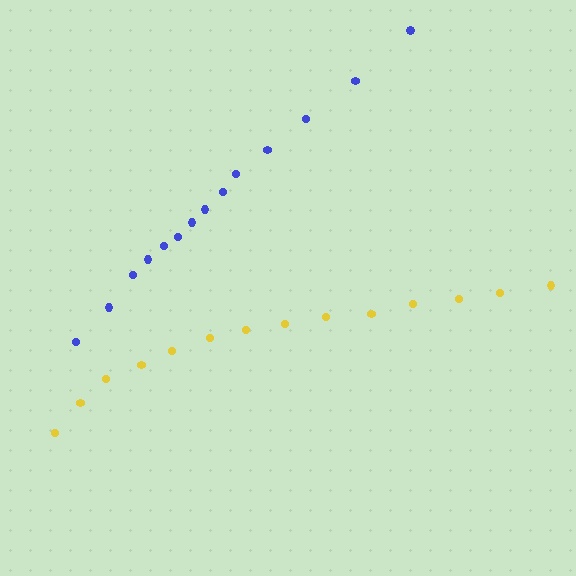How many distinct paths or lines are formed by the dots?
There are 2 distinct paths.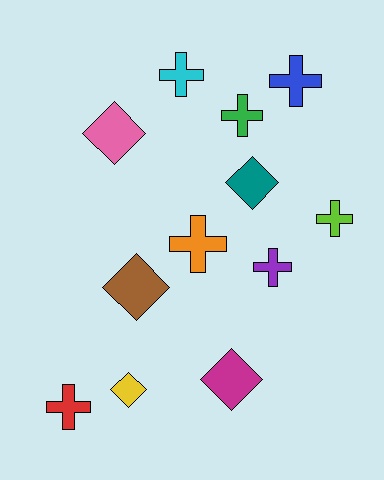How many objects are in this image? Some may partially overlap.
There are 12 objects.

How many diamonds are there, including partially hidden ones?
There are 5 diamonds.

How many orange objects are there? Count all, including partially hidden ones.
There is 1 orange object.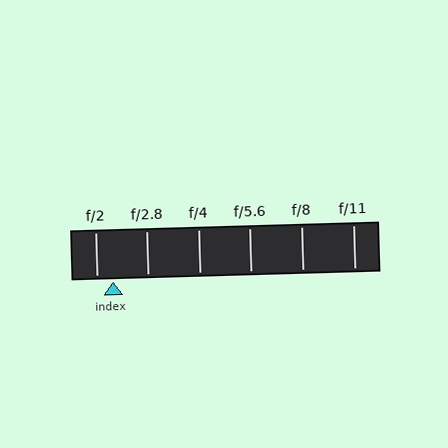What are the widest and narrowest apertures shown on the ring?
The widest aperture shown is f/2 and the narrowest is f/11.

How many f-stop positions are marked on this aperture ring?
There are 6 f-stop positions marked.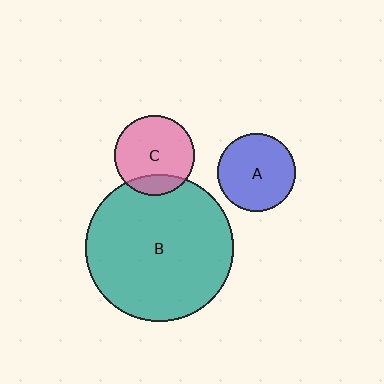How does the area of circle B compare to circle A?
Approximately 3.6 times.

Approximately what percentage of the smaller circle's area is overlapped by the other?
Approximately 20%.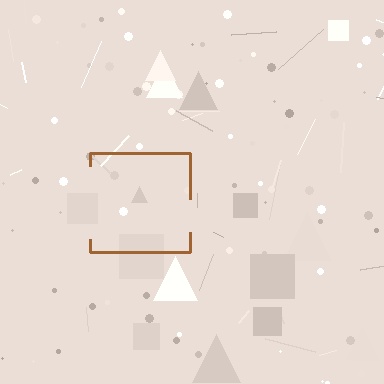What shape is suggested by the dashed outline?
The dashed outline suggests a square.